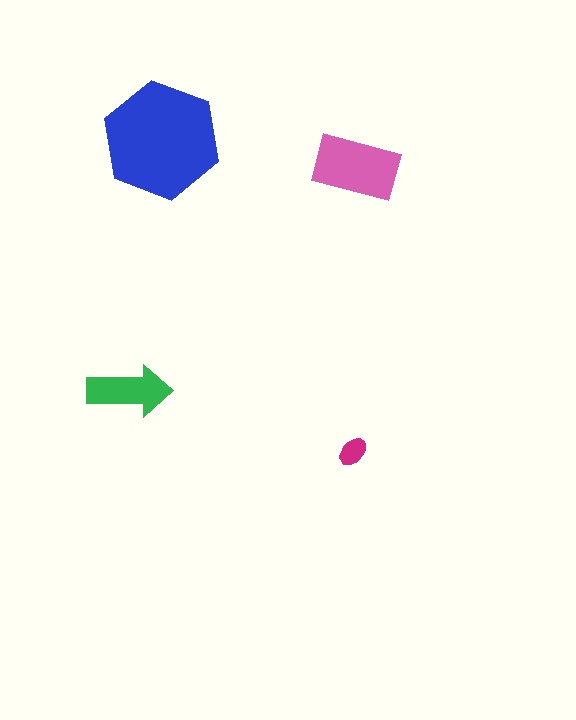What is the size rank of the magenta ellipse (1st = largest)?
4th.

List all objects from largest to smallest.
The blue hexagon, the pink rectangle, the green arrow, the magenta ellipse.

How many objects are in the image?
There are 4 objects in the image.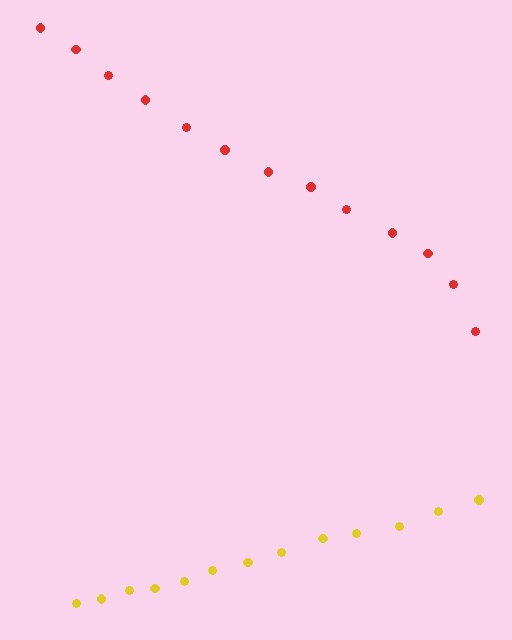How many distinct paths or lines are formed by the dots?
There are 2 distinct paths.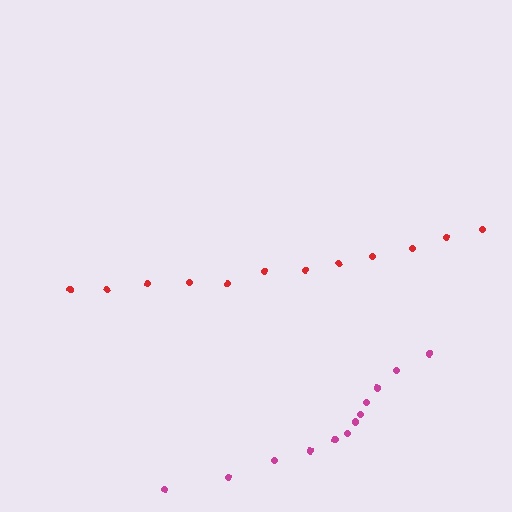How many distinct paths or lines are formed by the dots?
There are 2 distinct paths.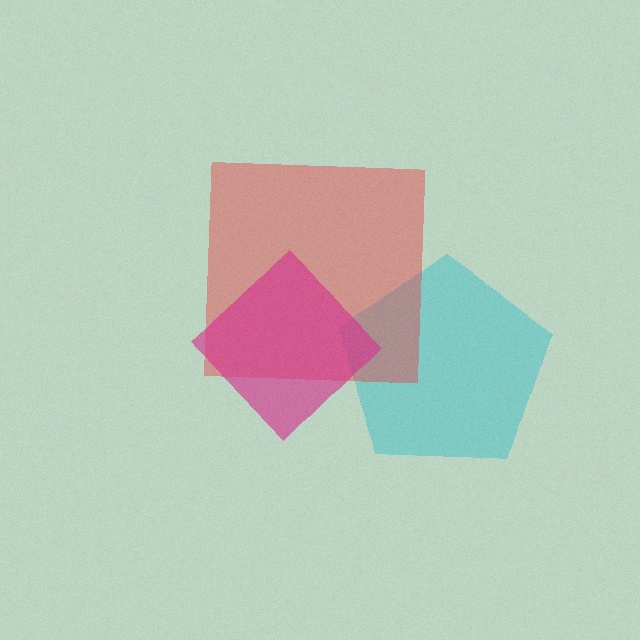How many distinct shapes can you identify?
There are 3 distinct shapes: a cyan pentagon, a red square, a magenta diamond.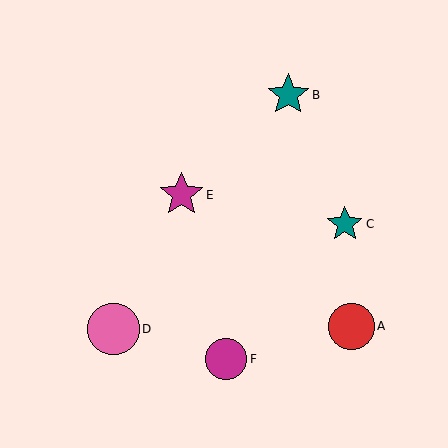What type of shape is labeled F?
Shape F is a magenta circle.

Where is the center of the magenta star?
The center of the magenta star is at (181, 195).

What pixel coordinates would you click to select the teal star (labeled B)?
Click at (288, 95) to select the teal star B.